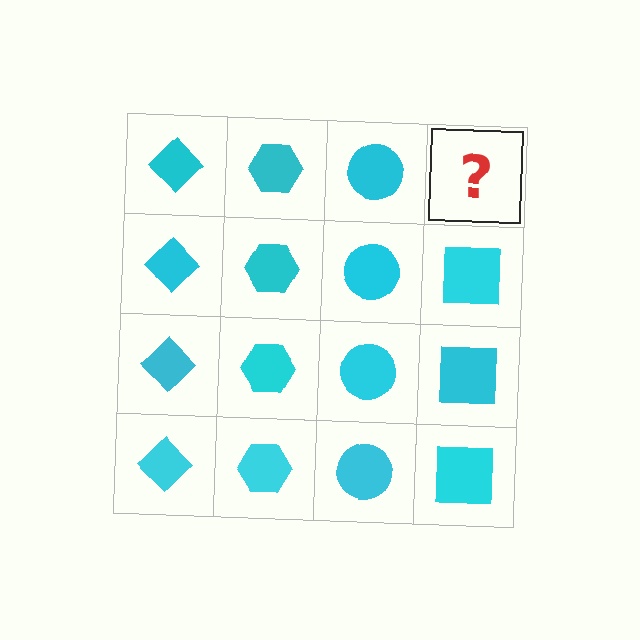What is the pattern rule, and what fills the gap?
The rule is that each column has a consistent shape. The gap should be filled with a cyan square.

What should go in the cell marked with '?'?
The missing cell should contain a cyan square.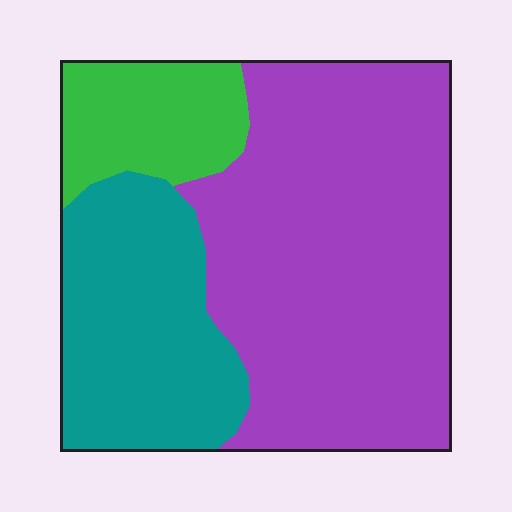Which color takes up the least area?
Green, at roughly 15%.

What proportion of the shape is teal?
Teal takes up about one quarter (1/4) of the shape.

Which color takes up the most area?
Purple, at roughly 60%.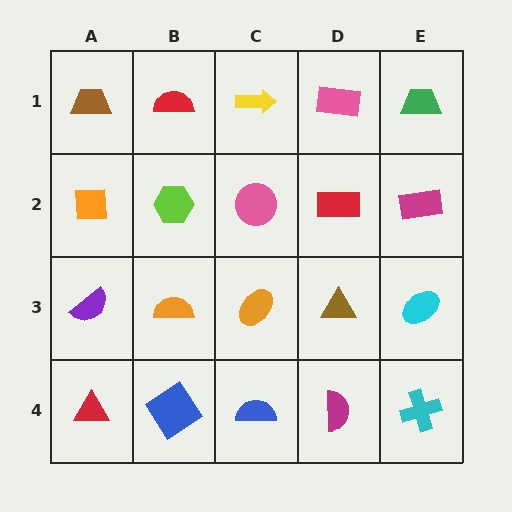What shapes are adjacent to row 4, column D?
A brown triangle (row 3, column D), a blue semicircle (row 4, column C), a cyan cross (row 4, column E).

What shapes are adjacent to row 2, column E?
A green trapezoid (row 1, column E), a cyan ellipse (row 3, column E), a red rectangle (row 2, column D).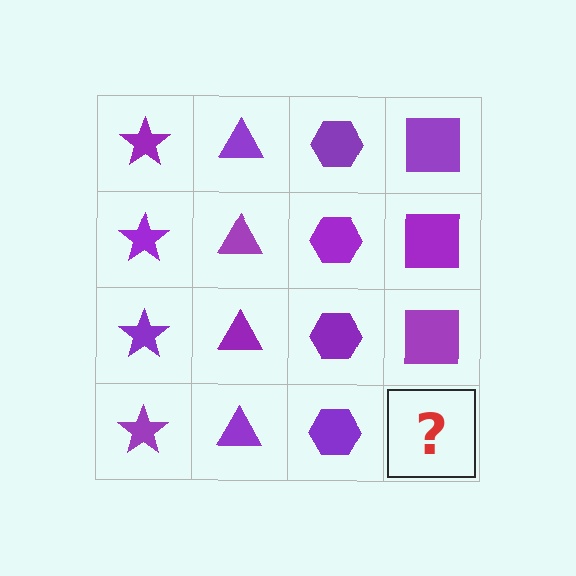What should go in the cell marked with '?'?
The missing cell should contain a purple square.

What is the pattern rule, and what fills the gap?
The rule is that each column has a consistent shape. The gap should be filled with a purple square.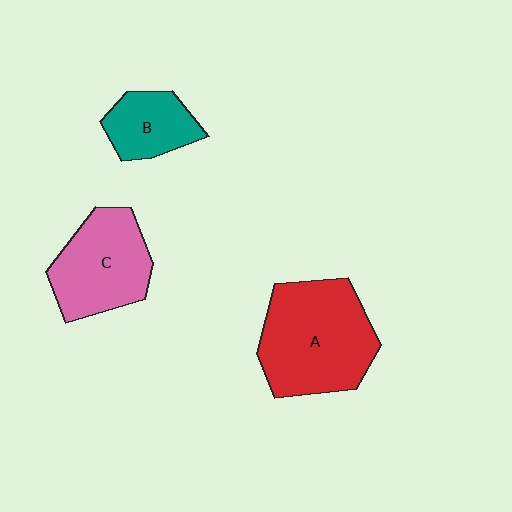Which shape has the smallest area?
Shape B (teal).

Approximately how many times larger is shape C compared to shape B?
Approximately 1.7 times.